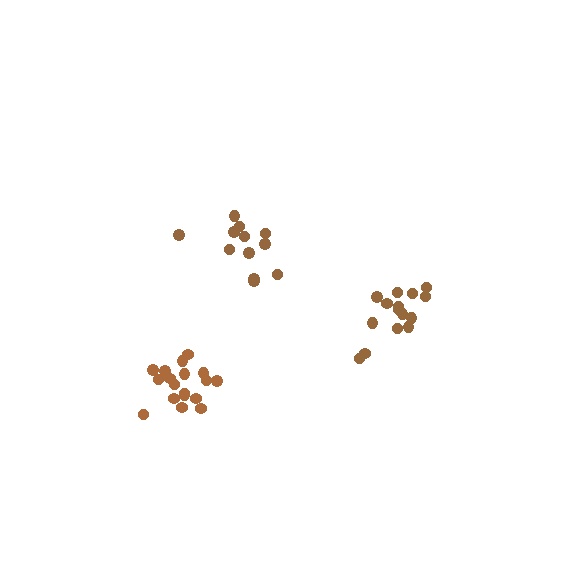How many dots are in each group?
Group 1: 15 dots, Group 2: 18 dots, Group 3: 12 dots (45 total).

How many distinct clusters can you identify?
There are 3 distinct clusters.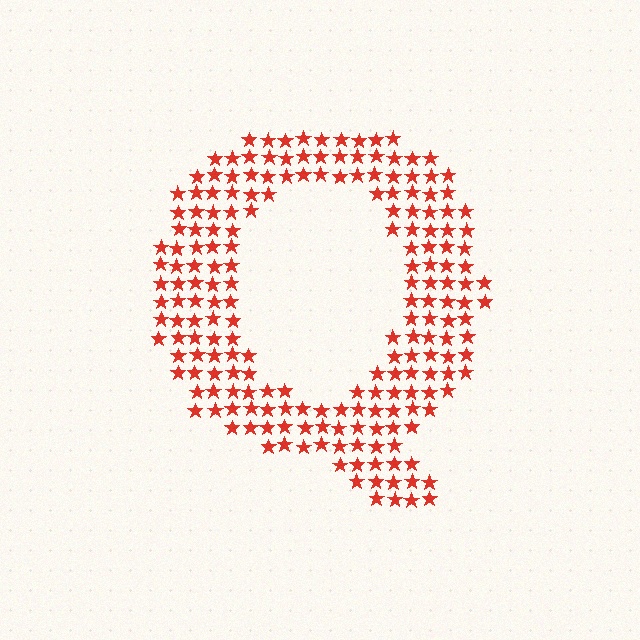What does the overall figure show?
The overall figure shows the letter Q.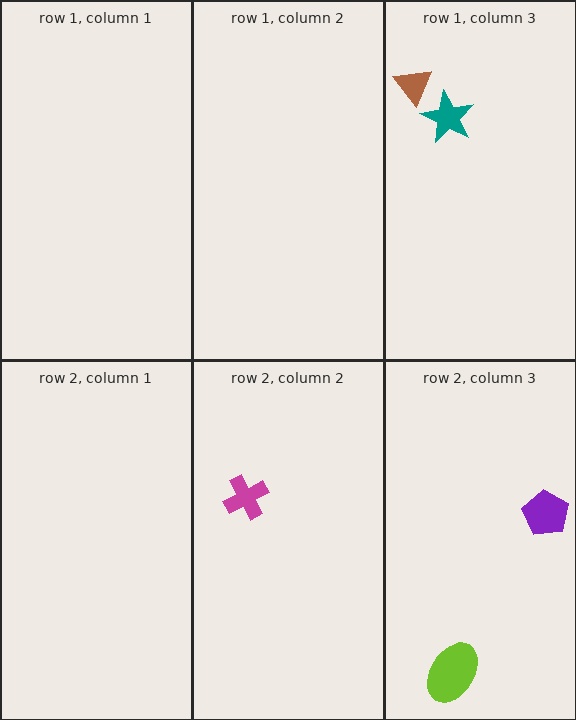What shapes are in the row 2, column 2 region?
The magenta cross.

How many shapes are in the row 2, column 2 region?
1.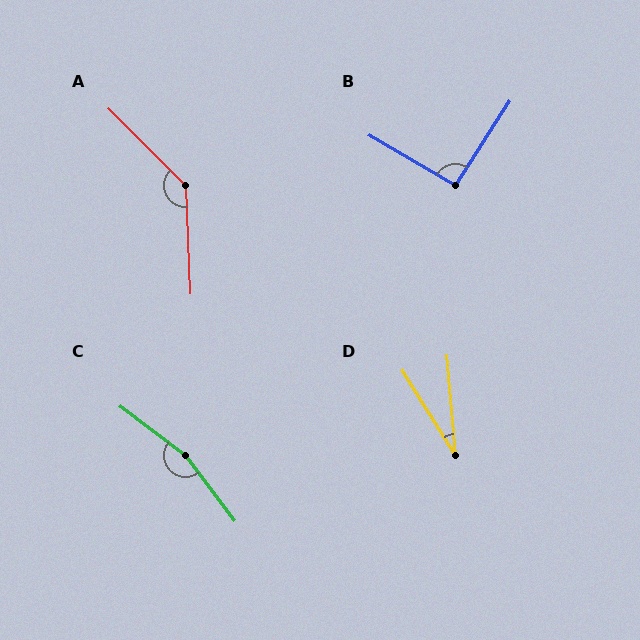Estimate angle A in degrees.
Approximately 138 degrees.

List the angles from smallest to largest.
D (27°), B (92°), A (138°), C (165°).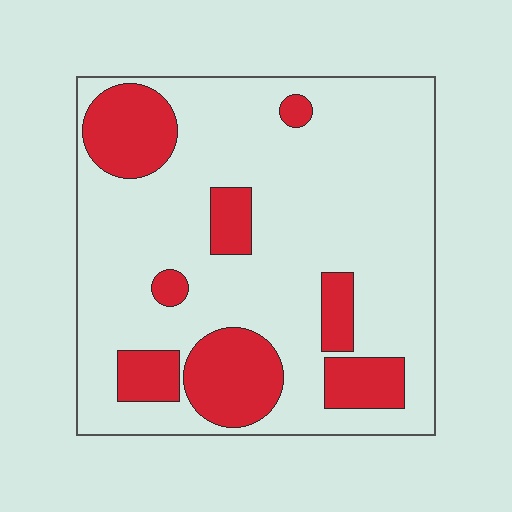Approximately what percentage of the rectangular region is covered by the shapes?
Approximately 25%.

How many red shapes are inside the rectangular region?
8.